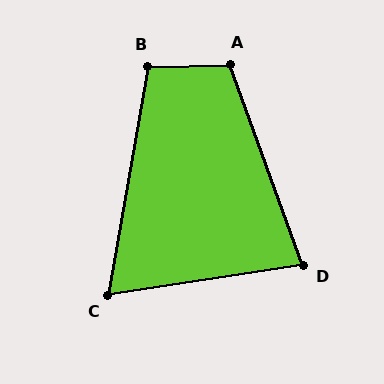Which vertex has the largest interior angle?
A, at approximately 109 degrees.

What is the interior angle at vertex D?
Approximately 79 degrees (acute).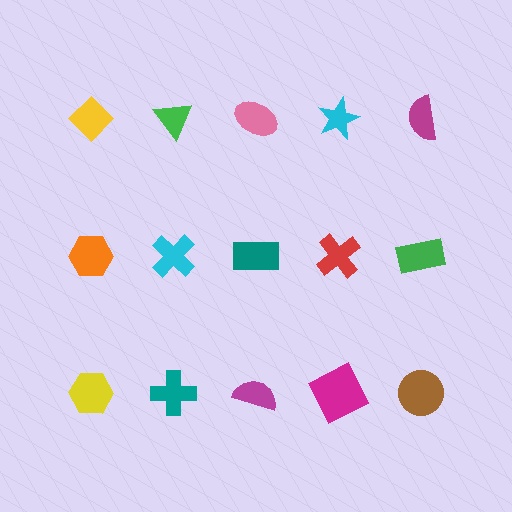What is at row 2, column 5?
A green rectangle.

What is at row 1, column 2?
A green triangle.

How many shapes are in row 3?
5 shapes.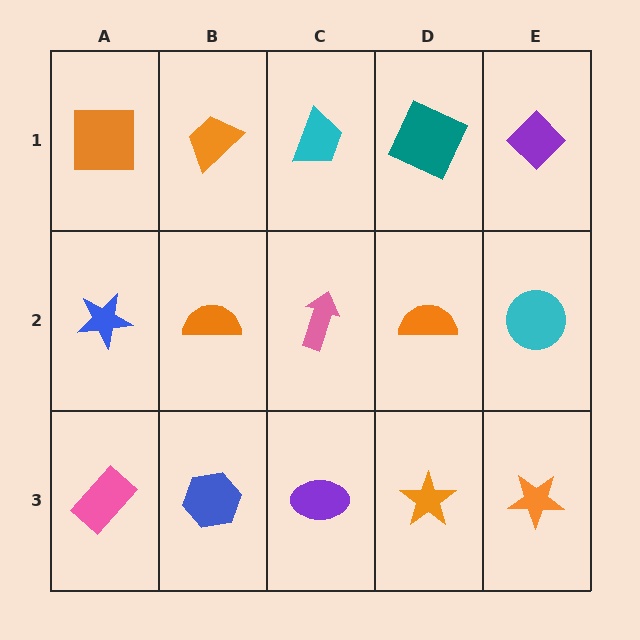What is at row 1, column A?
An orange square.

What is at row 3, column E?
An orange star.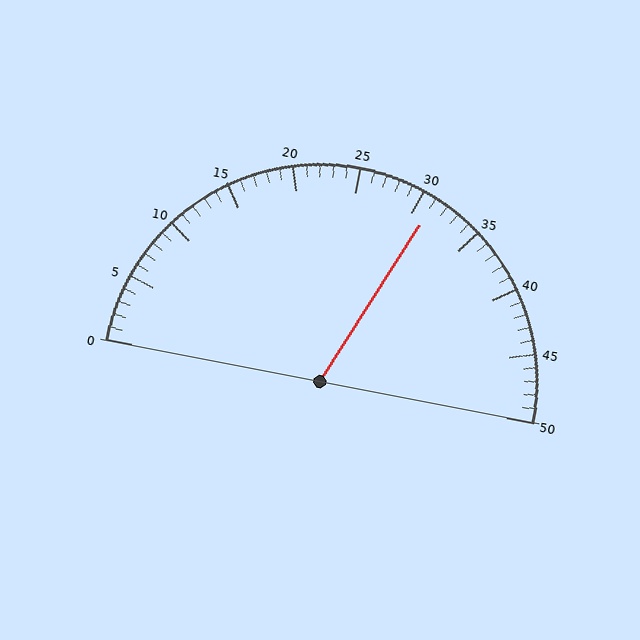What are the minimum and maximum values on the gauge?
The gauge ranges from 0 to 50.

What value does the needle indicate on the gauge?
The needle indicates approximately 31.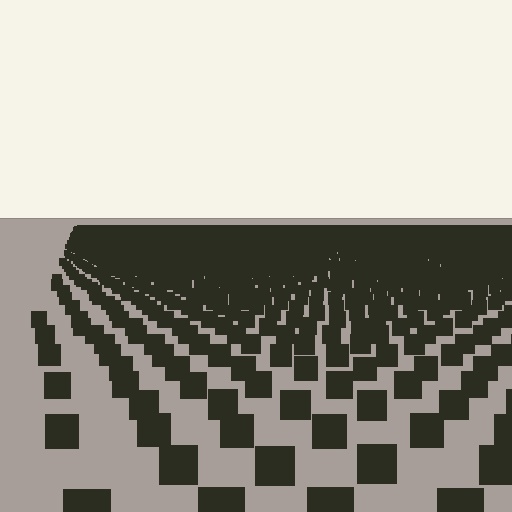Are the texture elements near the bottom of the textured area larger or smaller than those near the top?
Larger. Near the bottom, elements are closer to the viewer and appear at a bigger on-screen size.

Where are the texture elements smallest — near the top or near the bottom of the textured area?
Near the top.